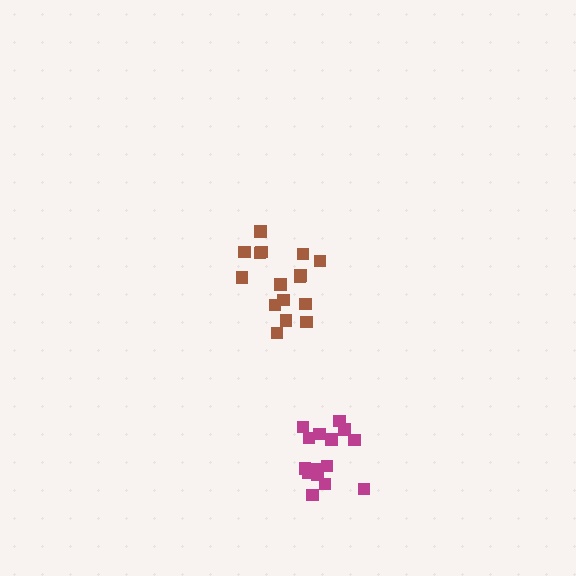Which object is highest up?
The brown cluster is topmost.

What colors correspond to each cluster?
The clusters are colored: magenta, brown.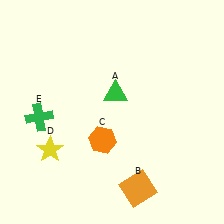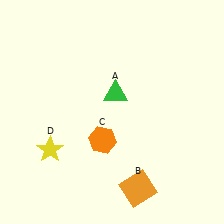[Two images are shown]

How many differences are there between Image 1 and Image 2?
There is 1 difference between the two images.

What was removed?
The green cross (E) was removed in Image 2.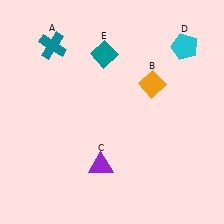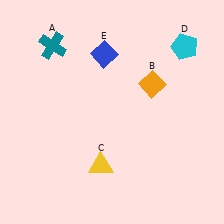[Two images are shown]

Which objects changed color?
C changed from purple to yellow. E changed from teal to blue.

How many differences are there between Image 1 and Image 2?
There are 2 differences between the two images.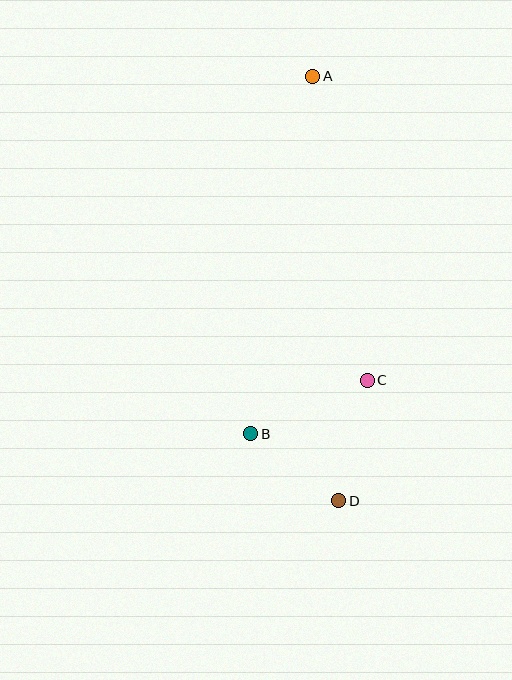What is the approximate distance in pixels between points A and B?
The distance between A and B is approximately 363 pixels.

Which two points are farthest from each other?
Points A and D are farthest from each other.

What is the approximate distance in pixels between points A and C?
The distance between A and C is approximately 309 pixels.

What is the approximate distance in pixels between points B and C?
The distance between B and C is approximately 128 pixels.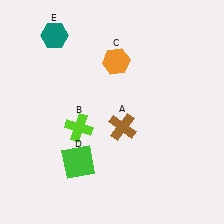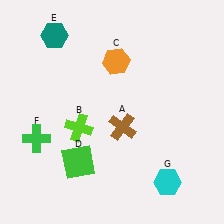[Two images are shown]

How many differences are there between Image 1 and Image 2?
There are 2 differences between the two images.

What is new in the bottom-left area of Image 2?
A green cross (F) was added in the bottom-left area of Image 2.